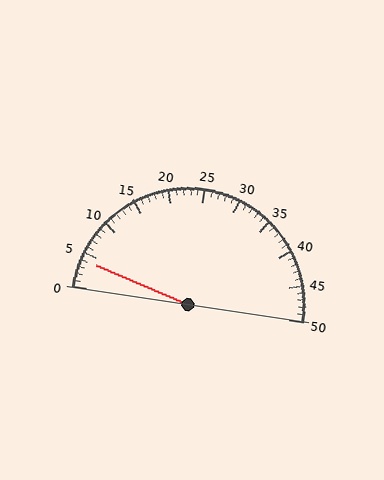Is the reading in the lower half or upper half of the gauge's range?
The reading is in the lower half of the range (0 to 50).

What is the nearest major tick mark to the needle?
The nearest major tick mark is 5.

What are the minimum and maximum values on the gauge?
The gauge ranges from 0 to 50.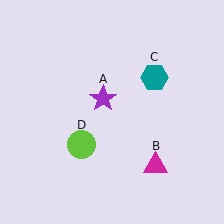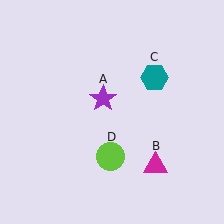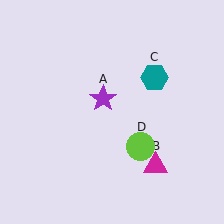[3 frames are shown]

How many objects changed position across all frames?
1 object changed position: lime circle (object D).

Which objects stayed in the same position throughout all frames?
Purple star (object A) and magenta triangle (object B) and teal hexagon (object C) remained stationary.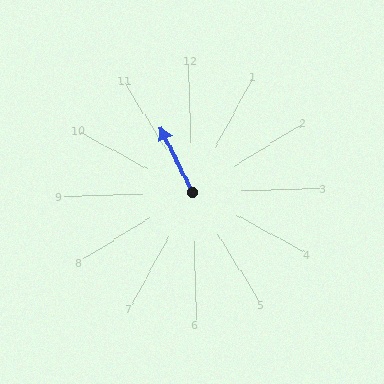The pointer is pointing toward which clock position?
Roughly 11 o'clock.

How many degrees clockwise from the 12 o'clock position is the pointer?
Approximately 336 degrees.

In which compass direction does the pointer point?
Northwest.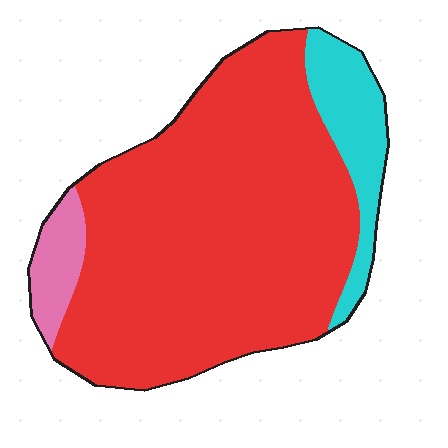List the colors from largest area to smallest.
From largest to smallest: red, cyan, pink.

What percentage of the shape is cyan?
Cyan covers around 15% of the shape.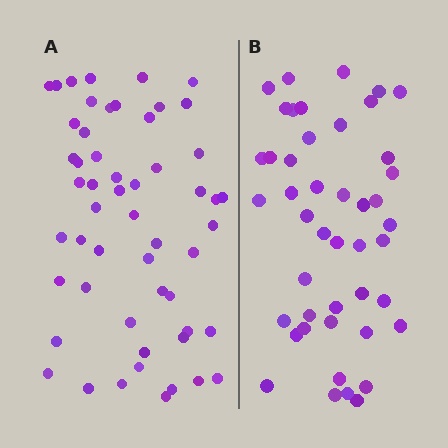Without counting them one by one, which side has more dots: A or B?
Region A (the left region) has more dots.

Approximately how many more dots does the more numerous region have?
Region A has roughly 8 or so more dots than region B.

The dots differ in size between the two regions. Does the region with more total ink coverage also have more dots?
No. Region B has more total ink coverage because its dots are larger, but region A actually contains more individual dots. Total area can be misleading — the number of items is what matters here.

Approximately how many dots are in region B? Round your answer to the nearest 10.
About 40 dots. (The exact count is 45, which rounds to 40.)